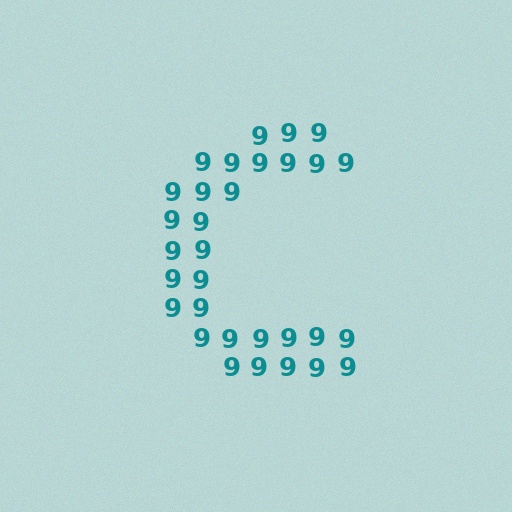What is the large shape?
The large shape is the letter C.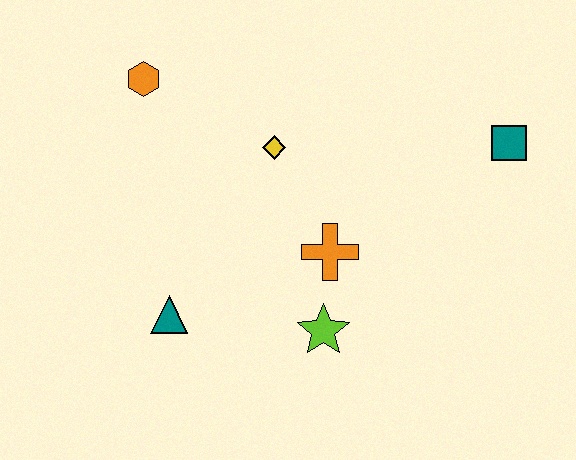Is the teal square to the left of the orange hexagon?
No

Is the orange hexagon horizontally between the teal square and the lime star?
No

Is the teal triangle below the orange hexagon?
Yes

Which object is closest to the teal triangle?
The lime star is closest to the teal triangle.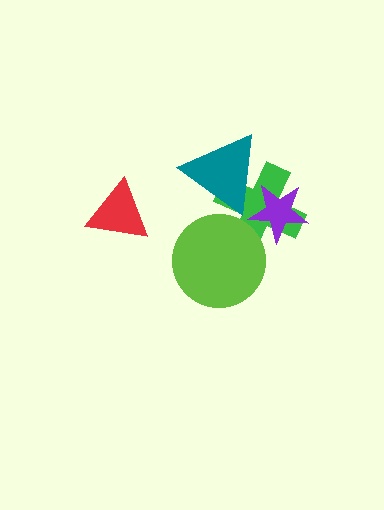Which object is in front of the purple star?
The teal triangle is in front of the purple star.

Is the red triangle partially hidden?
No, no other shape covers it.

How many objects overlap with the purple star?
2 objects overlap with the purple star.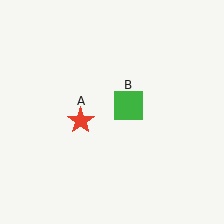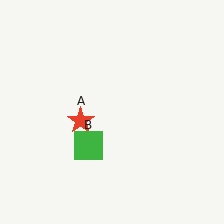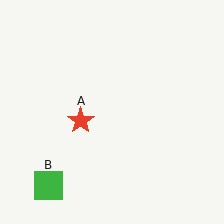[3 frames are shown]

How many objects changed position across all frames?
1 object changed position: green square (object B).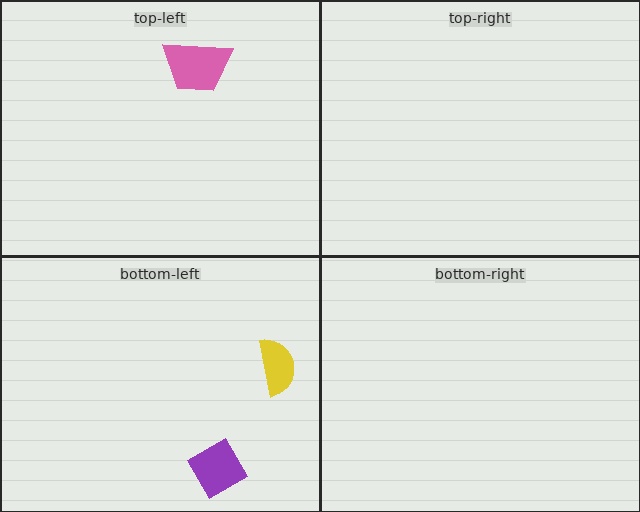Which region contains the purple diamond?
The bottom-left region.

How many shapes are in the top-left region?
1.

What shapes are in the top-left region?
The pink trapezoid.